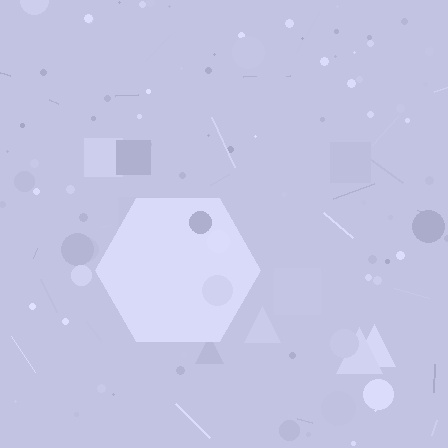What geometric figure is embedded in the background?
A hexagon is embedded in the background.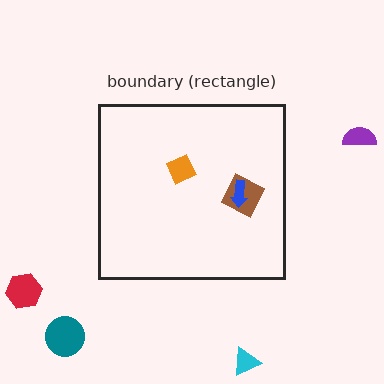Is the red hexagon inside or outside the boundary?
Outside.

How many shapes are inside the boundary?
3 inside, 4 outside.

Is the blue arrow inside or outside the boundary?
Inside.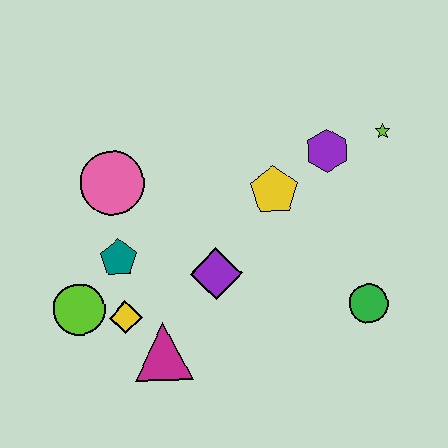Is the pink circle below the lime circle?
No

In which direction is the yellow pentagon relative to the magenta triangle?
The yellow pentagon is above the magenta triangle.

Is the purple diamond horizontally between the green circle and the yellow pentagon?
No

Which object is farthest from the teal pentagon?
The lime star is farthest from the teal pentagon.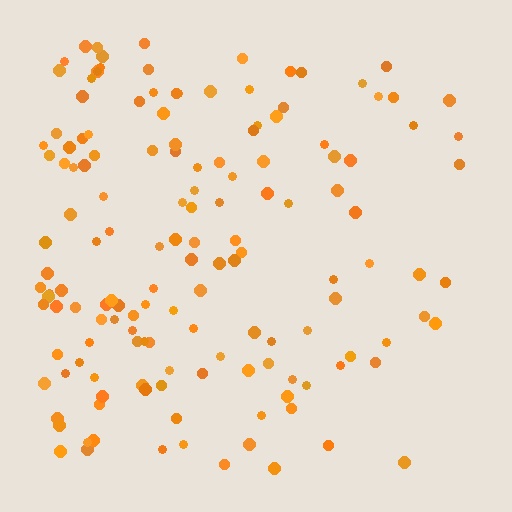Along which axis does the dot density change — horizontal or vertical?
Horizontal.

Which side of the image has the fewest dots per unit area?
The right.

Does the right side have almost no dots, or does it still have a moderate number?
Still a moderate number, just noticeably fewer than the left.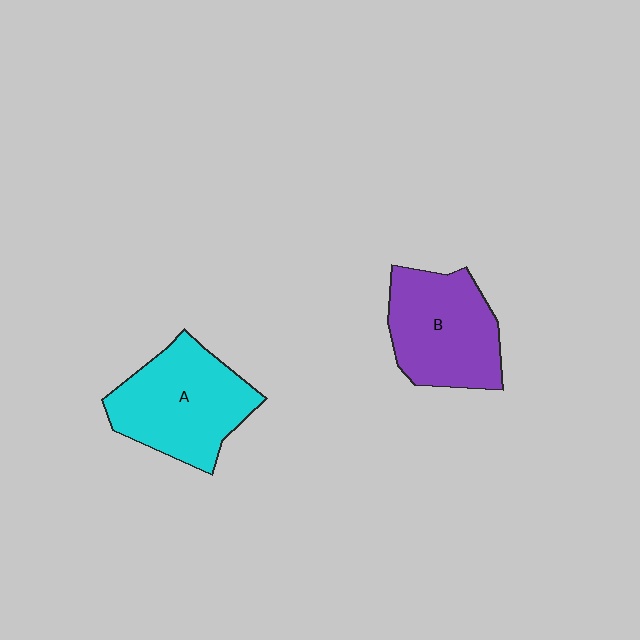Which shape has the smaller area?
Shape B (purple).